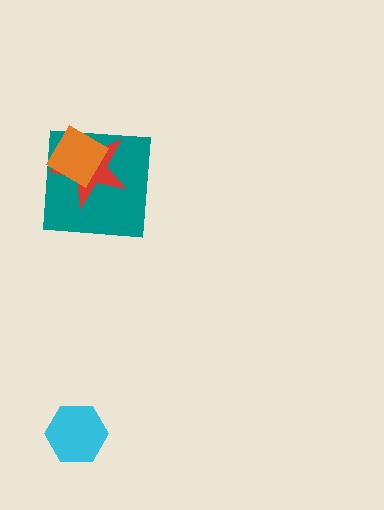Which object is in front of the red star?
The orange diamond is in front of the red star.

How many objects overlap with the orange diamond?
2 objects overlap with the orange diamond.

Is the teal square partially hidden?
Yes, it is partially covered by another shape.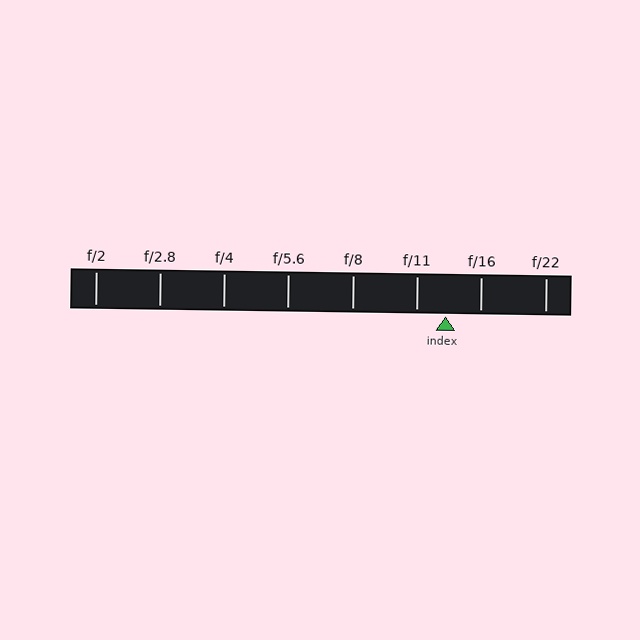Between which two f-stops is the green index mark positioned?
The index mark is between f/11 and f/16.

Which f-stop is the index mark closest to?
The index mark is closest to f/11.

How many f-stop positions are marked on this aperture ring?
There are 8 f-stop positions marked.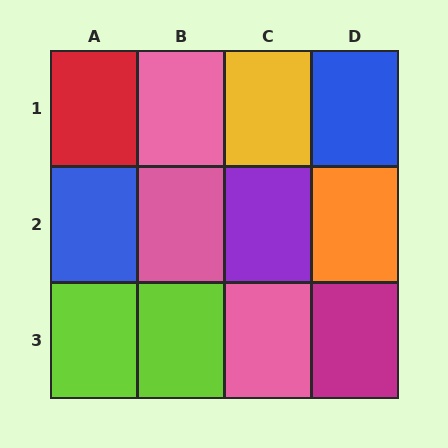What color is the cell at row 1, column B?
Pink.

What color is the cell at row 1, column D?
Blue.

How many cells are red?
1 cell is red.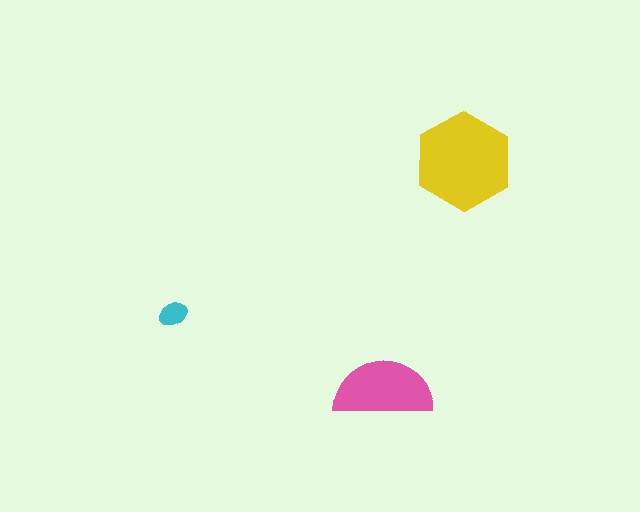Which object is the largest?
The yellow hexagon.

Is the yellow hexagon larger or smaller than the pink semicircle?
Larger.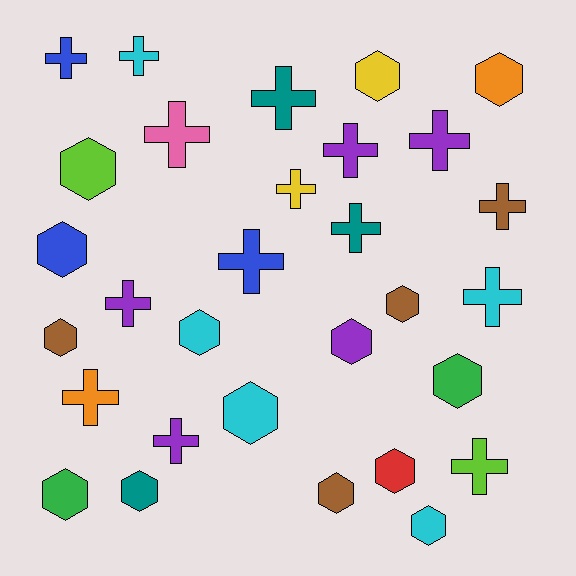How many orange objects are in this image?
There are 2 orange objects.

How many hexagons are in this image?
There are 15 hexagons.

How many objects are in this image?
There are 30 objects.